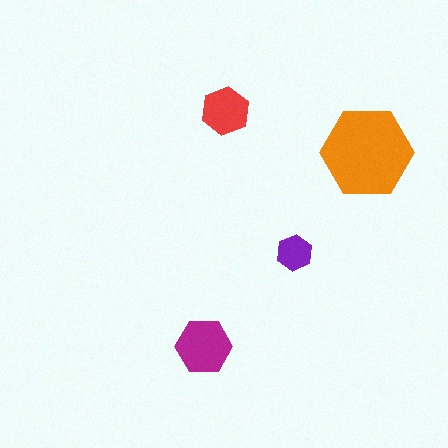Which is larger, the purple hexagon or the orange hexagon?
The orange one.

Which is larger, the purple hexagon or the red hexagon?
The red one.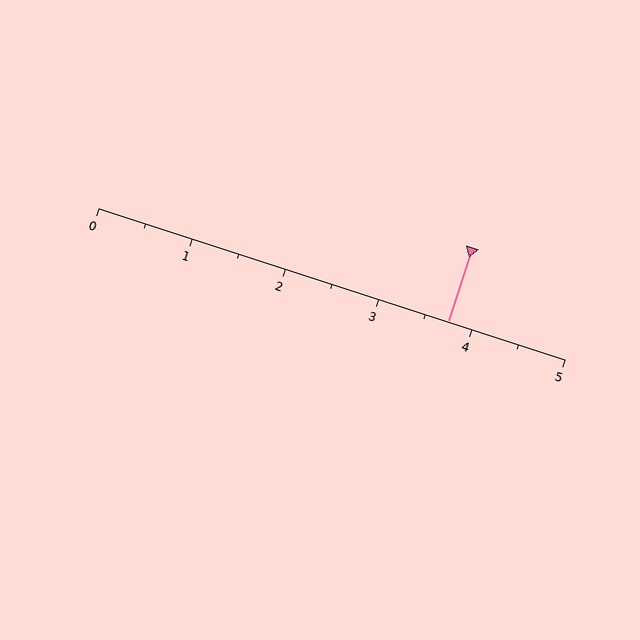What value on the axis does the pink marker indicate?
The marker indicates approximately 3.8.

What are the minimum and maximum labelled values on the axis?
The axis runs from 0 to 5.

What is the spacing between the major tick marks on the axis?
The major ticks are spaced 1 apart.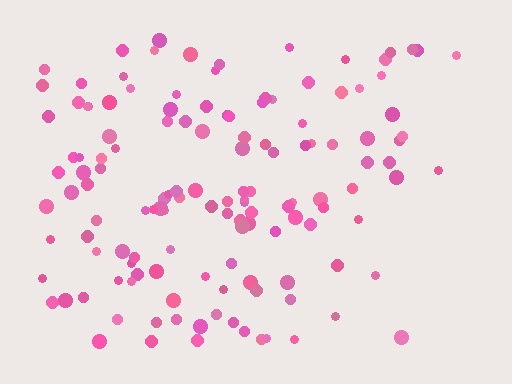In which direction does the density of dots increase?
From right to left, with the left side densest.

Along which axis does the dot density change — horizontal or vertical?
Horizontal.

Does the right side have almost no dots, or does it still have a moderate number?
Still a moderate number, just noticeably fewer than the left.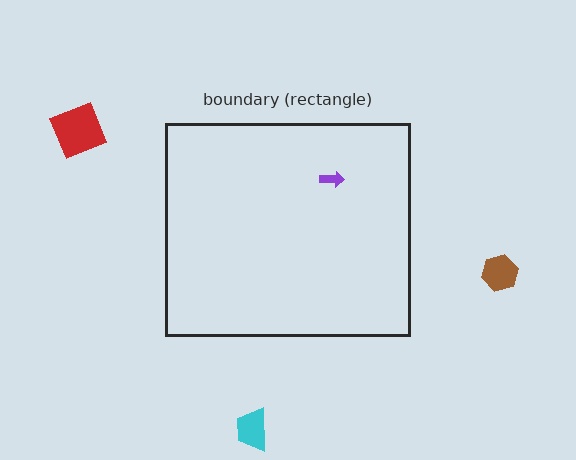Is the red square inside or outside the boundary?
Outside.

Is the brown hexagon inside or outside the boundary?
Outside.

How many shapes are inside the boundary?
1 inside, 3 outside.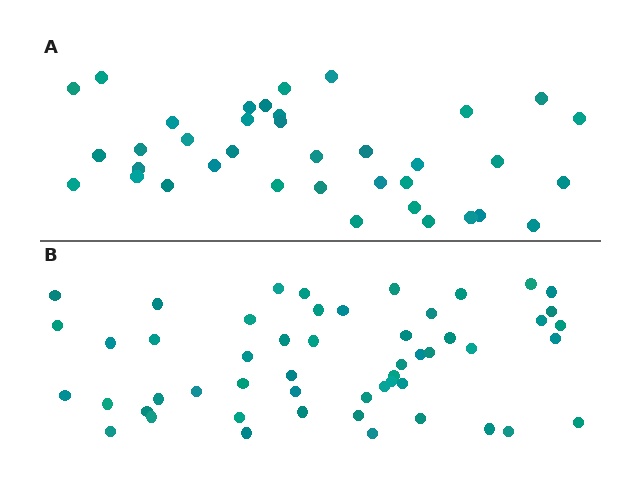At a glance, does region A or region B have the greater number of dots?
Region B (the bottom region) has more dots.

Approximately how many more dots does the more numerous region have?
Region B has approximately 15 more dots than region A.